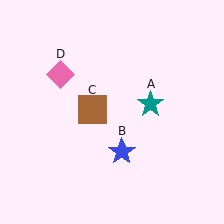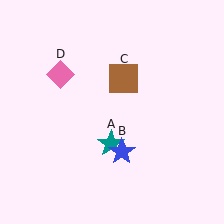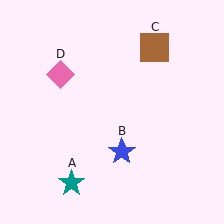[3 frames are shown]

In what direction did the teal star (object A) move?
The teal star (object A) moved down and to the left.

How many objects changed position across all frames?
2 objects changed position: teal star (object A), brown square (object C).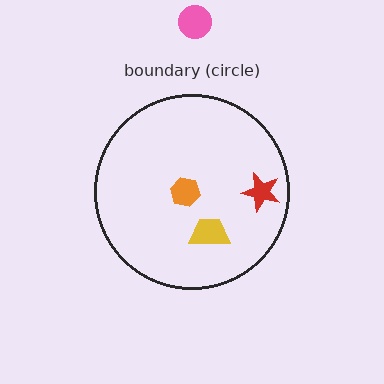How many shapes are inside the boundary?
3 inside, 1 outside.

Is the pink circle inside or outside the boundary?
Outside.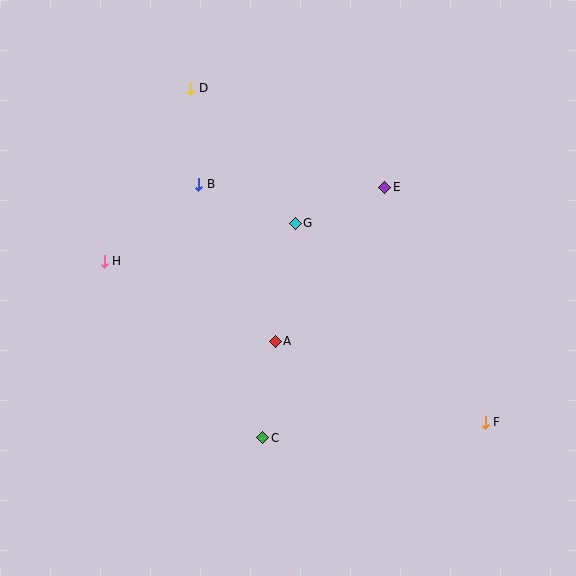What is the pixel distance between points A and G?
The distance between A and G is 120 pixels.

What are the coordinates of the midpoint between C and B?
The midpoint between C and B is at (231, 311).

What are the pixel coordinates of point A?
Point A is at (275, 341).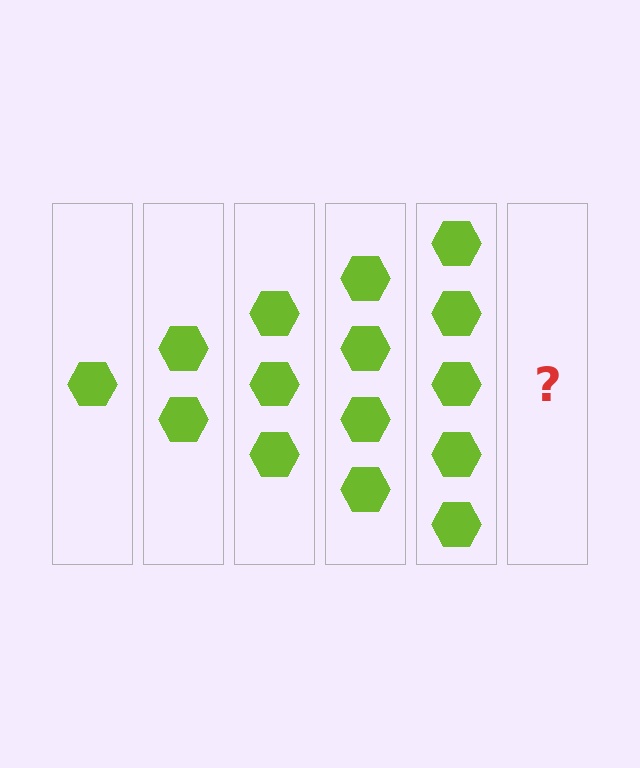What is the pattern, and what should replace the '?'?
The pattern is that each step adds one more hexagon. The '?' should be 6 hexagons.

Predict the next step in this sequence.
The next step is 6 hexagons.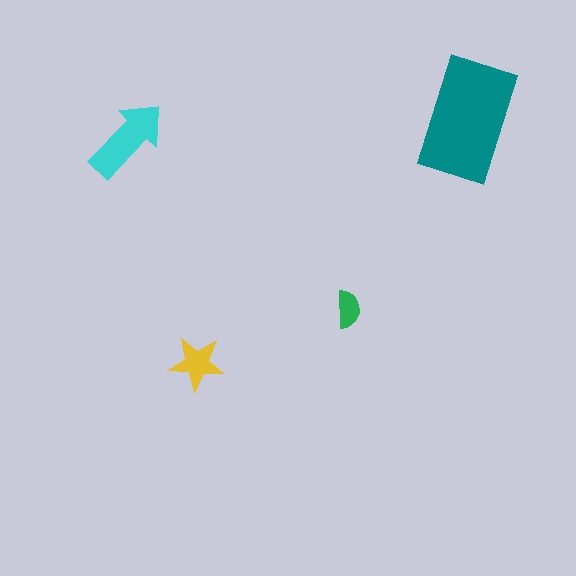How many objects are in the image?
There are 4 objects in the image.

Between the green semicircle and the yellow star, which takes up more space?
The yellow star.